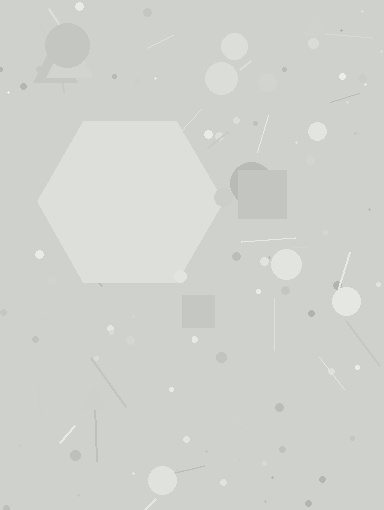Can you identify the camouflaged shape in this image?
The camouflaged shape is a hexagon.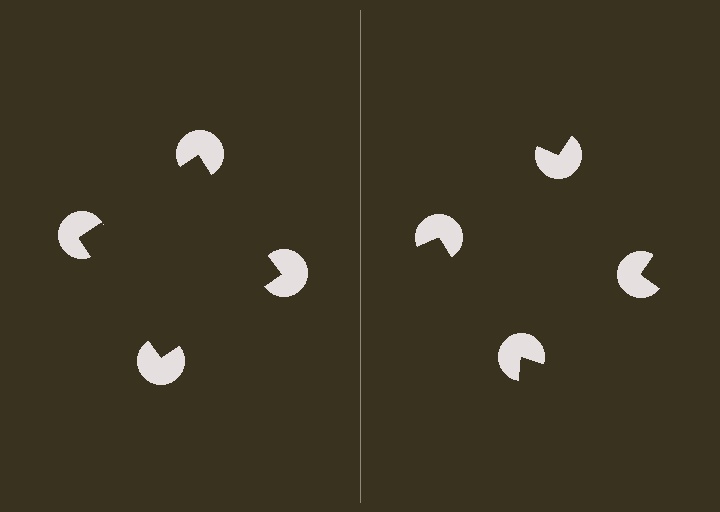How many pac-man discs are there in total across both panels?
8 — 4 on each side.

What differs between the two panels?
The pac-man discs are positioned identically on both sides; only the wedge orientations differ. On the left they align to a square; on the right they are misaligned.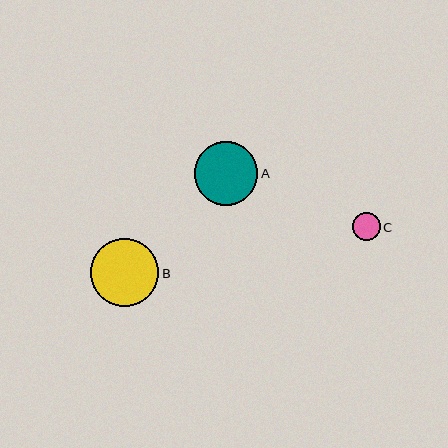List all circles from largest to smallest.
From largest to smallest: B, A, C.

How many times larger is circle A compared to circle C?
Circle A is approximately 2.3 times the size of circle C.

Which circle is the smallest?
Circle C is the smallest with a size of approximately 28 pixels.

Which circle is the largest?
Circle B is the largest with a size of approximately 68 pixels.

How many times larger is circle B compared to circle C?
Circle B is approximately 2.4 times the size of circle C.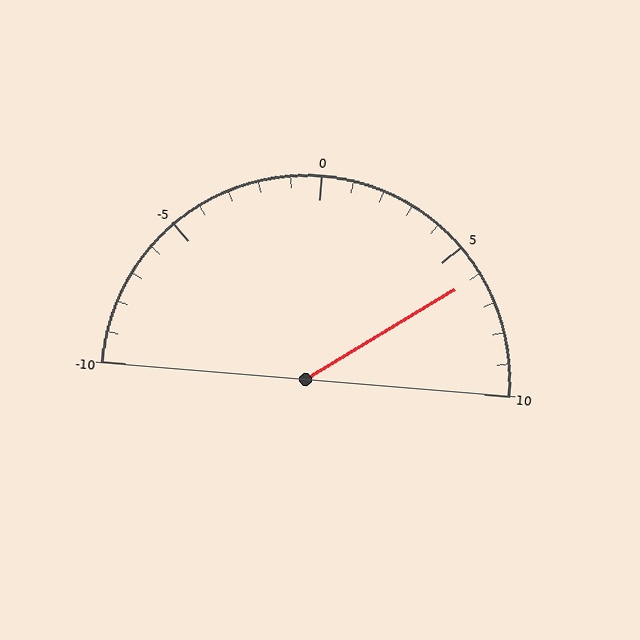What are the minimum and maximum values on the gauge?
The gauge ranges from -10 to 10.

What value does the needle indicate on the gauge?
The needle indicates approximately 6.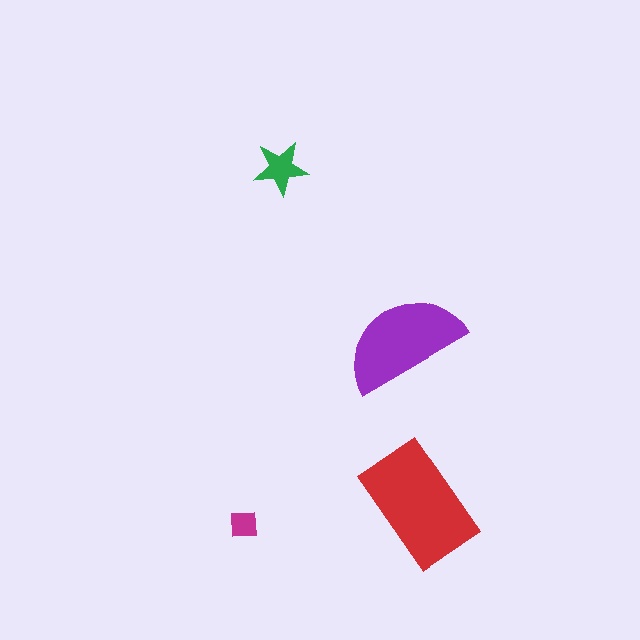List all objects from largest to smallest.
The red rectangle, the purple semicircle, the green star, the magenta square.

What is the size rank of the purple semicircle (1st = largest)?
2nd.